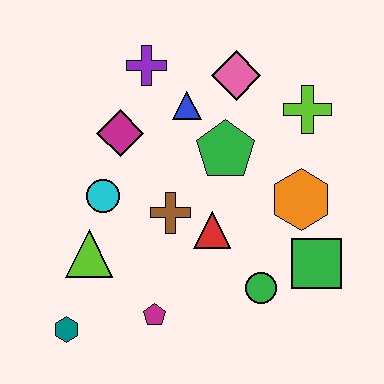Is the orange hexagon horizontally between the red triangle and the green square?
Yes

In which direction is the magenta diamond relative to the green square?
The magenta diamond is to the left of the green square.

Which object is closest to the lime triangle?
The cyan circle is closest to the lime triangle.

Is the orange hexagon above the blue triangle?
No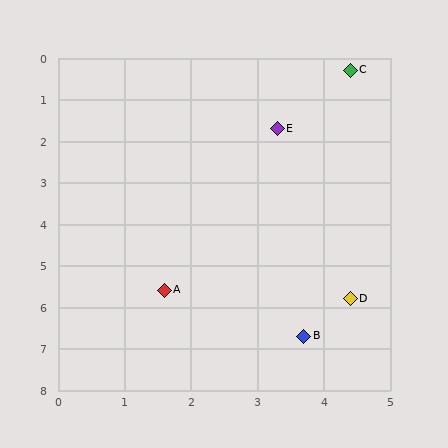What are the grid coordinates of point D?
Point D is at approximately (4.4, 5.8).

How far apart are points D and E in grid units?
Points D and E are about 4.2 grid units apart.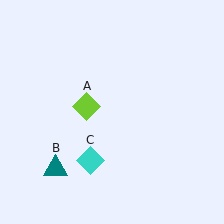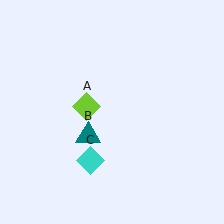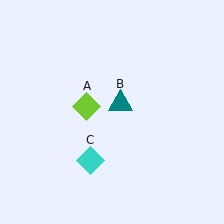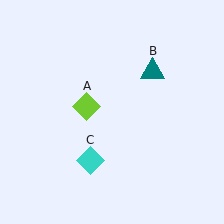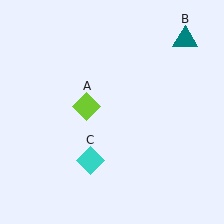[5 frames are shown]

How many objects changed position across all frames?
1 object changed position: teal triangle (object B).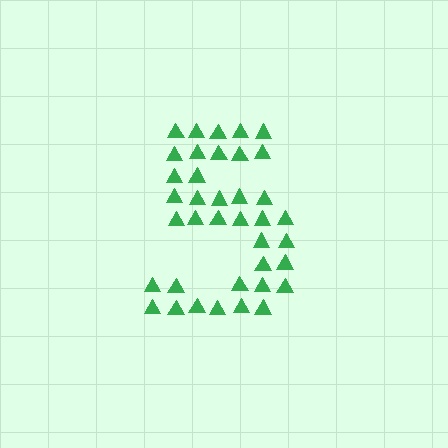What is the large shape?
The large shape is the digit 5.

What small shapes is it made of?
It is made of small triangles.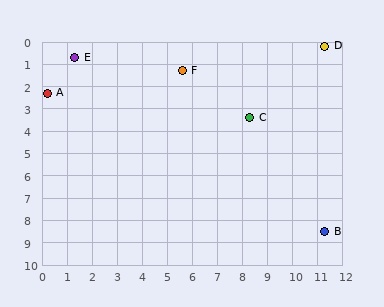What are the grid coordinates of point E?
Point E is at approximately (1.3, 0.7).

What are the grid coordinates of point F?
Point F is at approximately (5.6, 1.3).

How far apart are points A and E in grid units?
Points A and E are about 1.9 grid units apart.